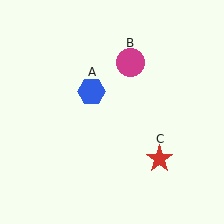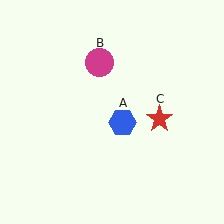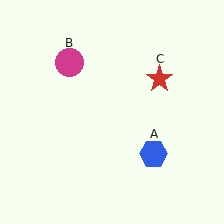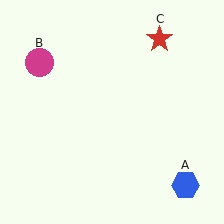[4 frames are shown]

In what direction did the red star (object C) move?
The red star (object C) moved up.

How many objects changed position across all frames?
3 objects changed position: blue hexagon (object A), magenta circle (object B), red star (object C).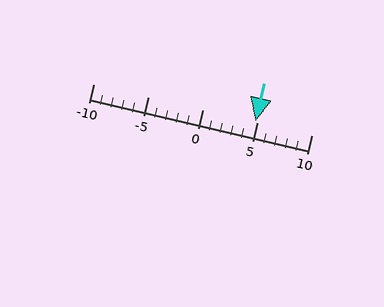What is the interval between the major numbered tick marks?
The major tick marks are spaced 5 units apart.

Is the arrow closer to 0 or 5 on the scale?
The arrow is closer to 5.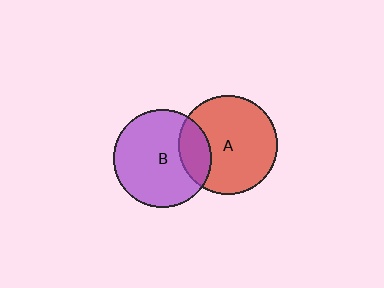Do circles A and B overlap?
Yes.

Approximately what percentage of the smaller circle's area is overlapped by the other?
Approximately 20%.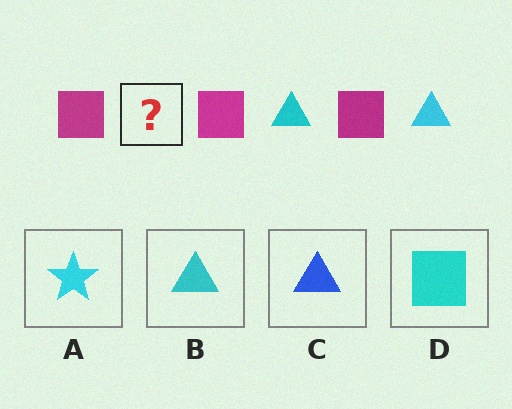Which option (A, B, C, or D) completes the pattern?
B.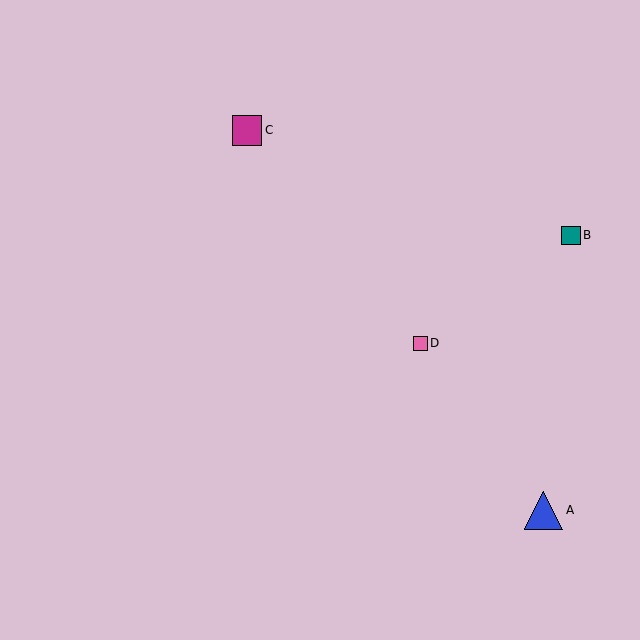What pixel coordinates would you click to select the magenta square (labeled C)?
Click at (247, 130) to select the magenta square C.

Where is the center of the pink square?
The center of the pink square is at (420, 343).